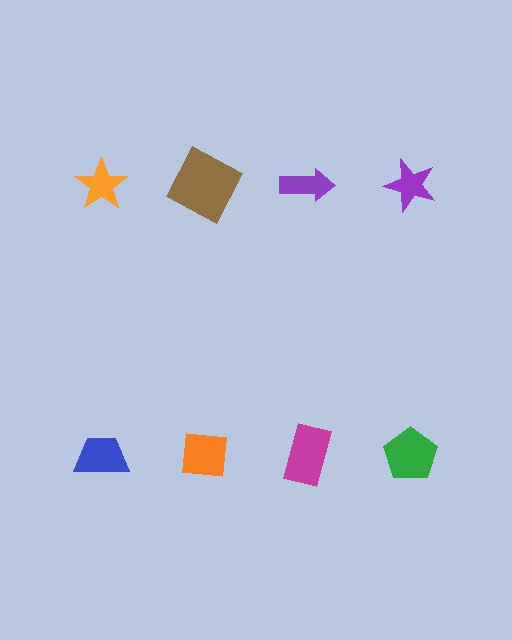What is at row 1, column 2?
A brown square.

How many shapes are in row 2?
4 shapes.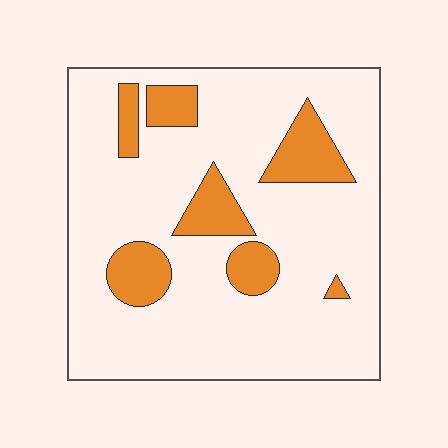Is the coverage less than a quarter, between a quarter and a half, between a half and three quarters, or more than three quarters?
Less than a quarter.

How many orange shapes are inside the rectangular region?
7.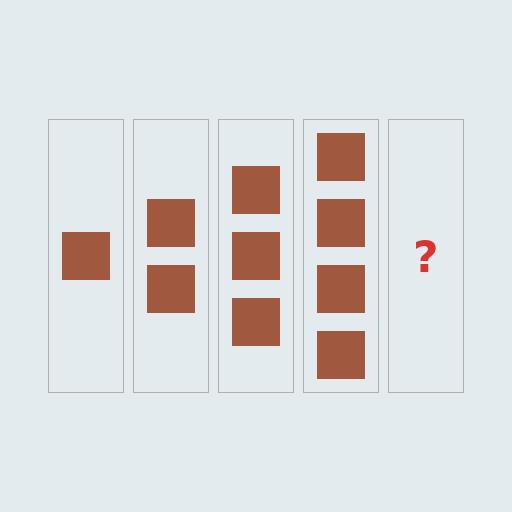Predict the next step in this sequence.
The next step is 5 squares.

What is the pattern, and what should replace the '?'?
The pattern is that each step adds one more square. The '?' should be 5 squares.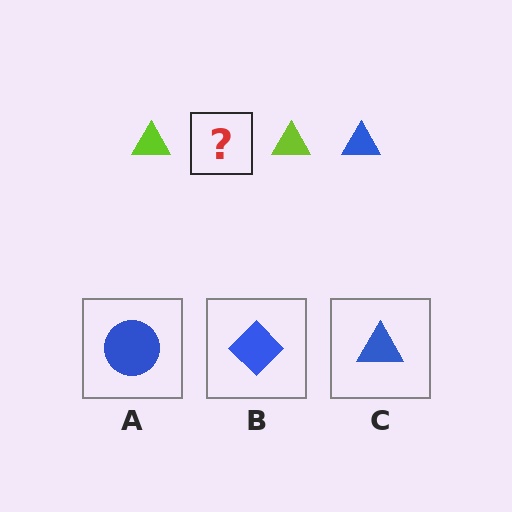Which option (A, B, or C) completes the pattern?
C.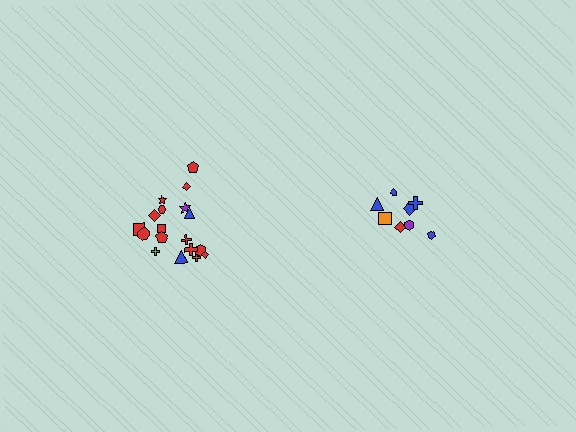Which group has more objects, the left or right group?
The left group.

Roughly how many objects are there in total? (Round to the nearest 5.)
Roughly 25 objects in total.